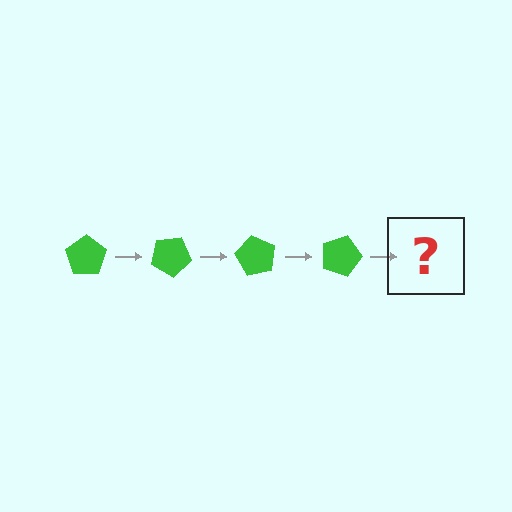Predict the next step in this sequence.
The next step is a green pentagon rotated 120 degrees.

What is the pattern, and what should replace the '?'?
The pattern is that the pentagon rotates 30 degrees each step. The '?' should be a green pentagon rotated 120 degrees.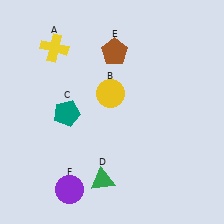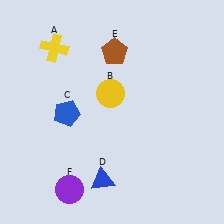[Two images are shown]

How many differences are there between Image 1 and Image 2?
There are 2 differences between the two images.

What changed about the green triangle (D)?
In Image 1, D is green. In Image 2, it changed to blue.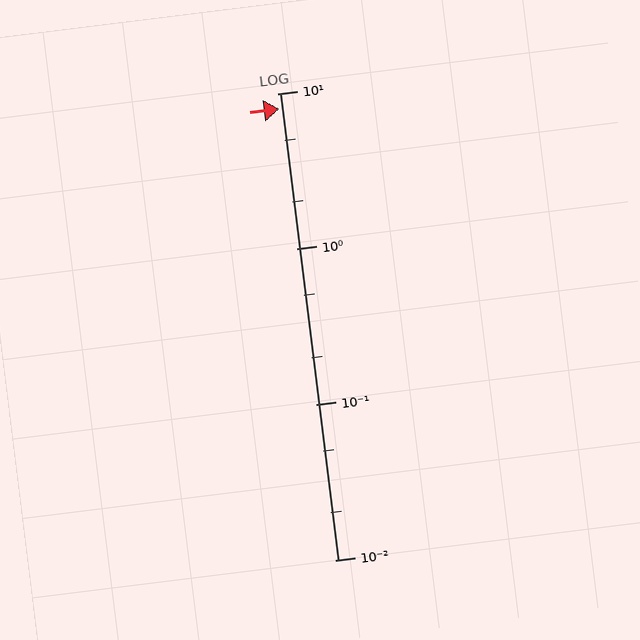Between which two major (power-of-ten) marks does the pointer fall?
The pointer is between 1 and 10.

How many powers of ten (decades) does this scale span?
The scale spans 3 decades, from 0.01 to 10.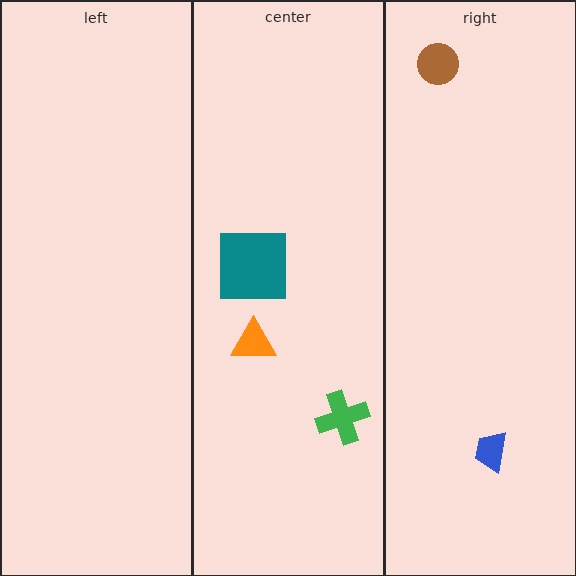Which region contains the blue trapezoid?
The right region.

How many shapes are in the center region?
3.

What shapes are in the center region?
The green cross, the teal square, the orange triangle.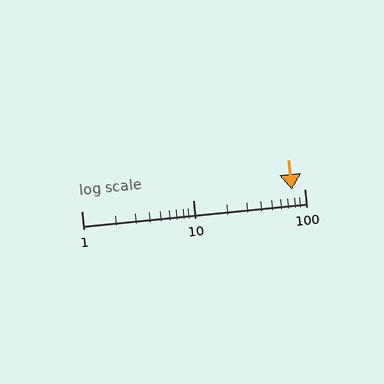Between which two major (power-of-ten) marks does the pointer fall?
The pointer is between 10 and 100.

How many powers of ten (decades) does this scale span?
The scale spans 2 decades, from 1 to 100.